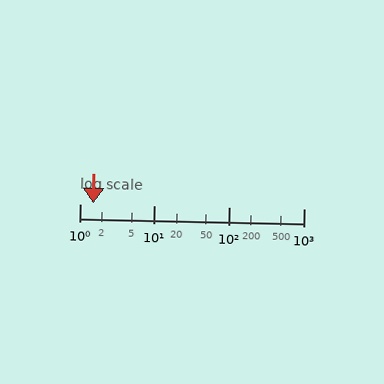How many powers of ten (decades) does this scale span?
The scale spans 3 decades, from 1 to 1000.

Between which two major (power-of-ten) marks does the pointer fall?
The pointer is between 1 and 10.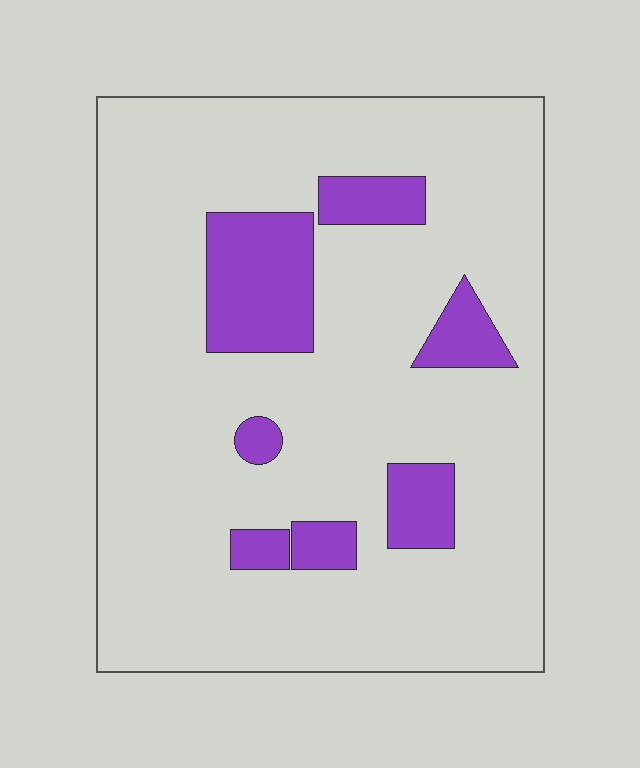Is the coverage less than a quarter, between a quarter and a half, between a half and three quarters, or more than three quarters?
Less than a quarter.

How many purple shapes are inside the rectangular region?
7.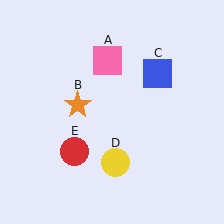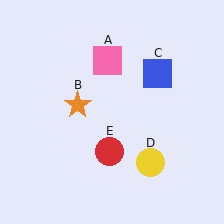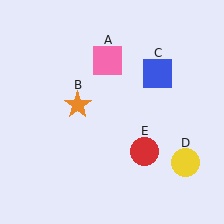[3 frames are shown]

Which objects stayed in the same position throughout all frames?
Pink square (object A) and orange star (object B) and blue square (object C) remained stationary.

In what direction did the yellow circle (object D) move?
The yellow circle (object D) moved right.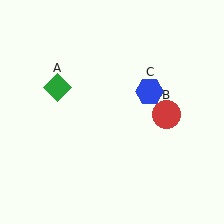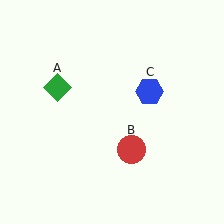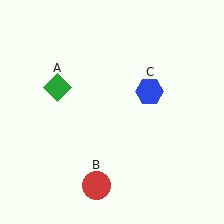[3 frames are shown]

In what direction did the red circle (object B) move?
The red circle (object B) moved down and to the left.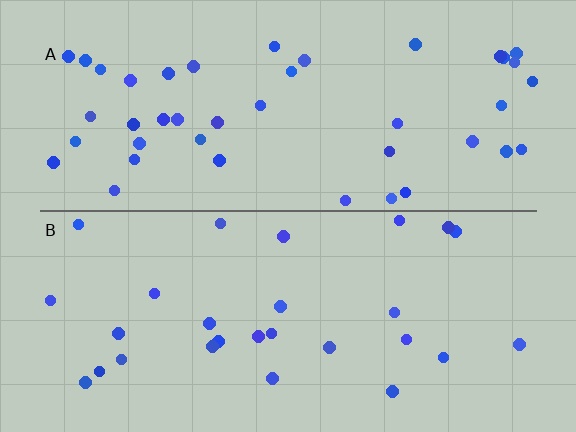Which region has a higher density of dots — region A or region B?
A (the top).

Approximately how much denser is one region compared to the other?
Approximately 1.6× — region A over region B.